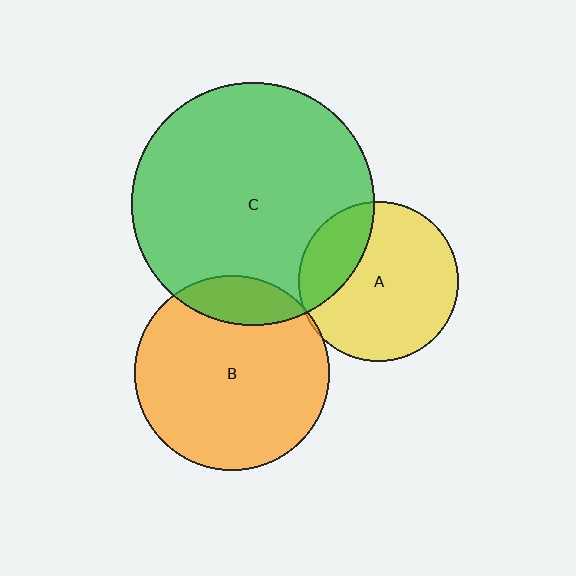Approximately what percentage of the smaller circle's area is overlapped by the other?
Approximately 25%.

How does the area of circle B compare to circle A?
Approximately 1.5 times.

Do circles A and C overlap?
Yes.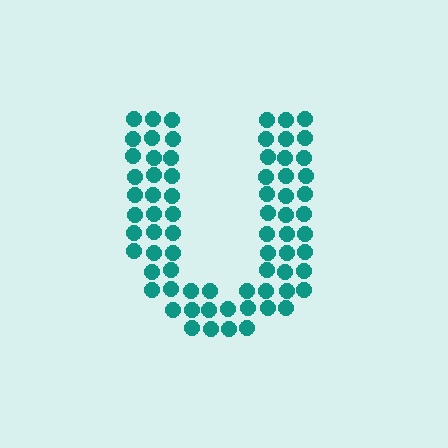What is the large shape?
The large shape is the letter U.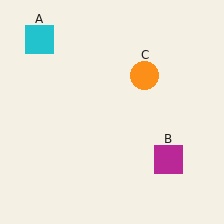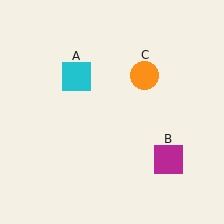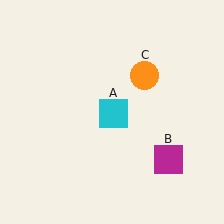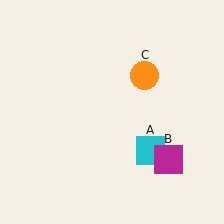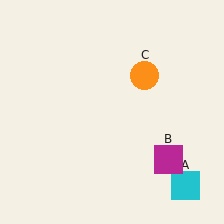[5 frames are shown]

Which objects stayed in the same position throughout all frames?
Magenta square (object B) and orange circle (object C) remained stationary.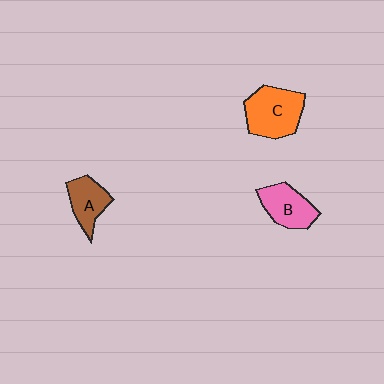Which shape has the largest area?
Shape C (orange).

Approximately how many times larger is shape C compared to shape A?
Approximately 1.6 times.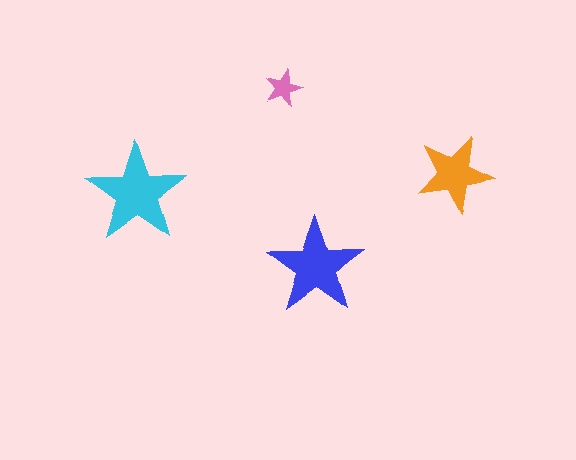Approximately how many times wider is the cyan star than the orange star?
About 1.5 times wider.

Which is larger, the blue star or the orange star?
The blue one.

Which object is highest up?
The pink star is topmost.